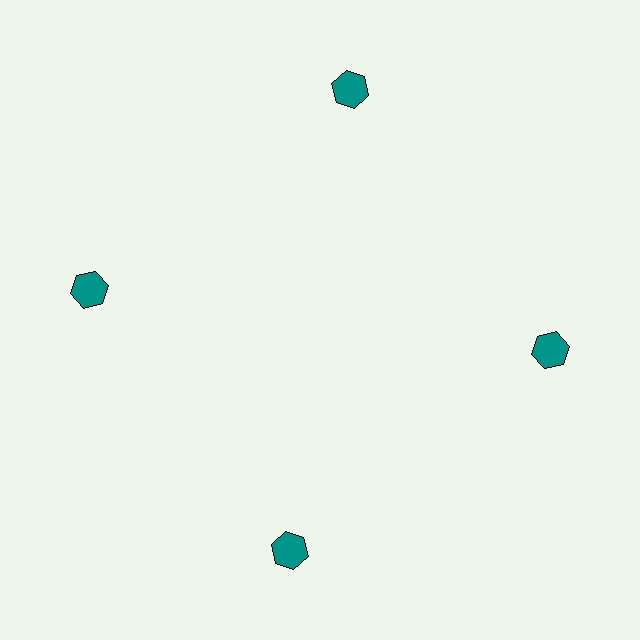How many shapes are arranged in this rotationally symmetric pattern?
There are 4 shapes, arranged in 4 groups of 1.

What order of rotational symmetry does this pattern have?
This pattern has 4-fold rotational symmetry.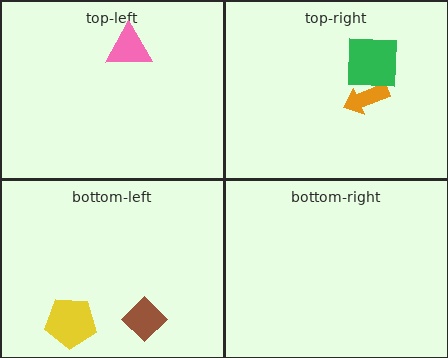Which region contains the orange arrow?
The top-right region.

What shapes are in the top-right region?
The orange arrow, the green square.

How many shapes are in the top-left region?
1.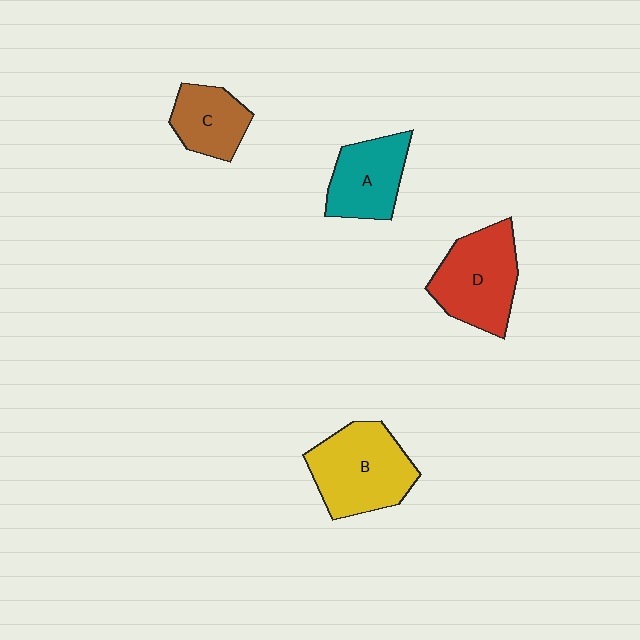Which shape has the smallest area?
Shape C (brown).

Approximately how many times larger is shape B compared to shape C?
Approximately 1.7 times.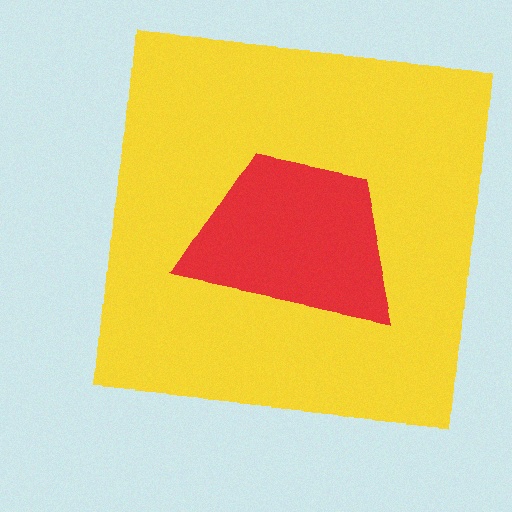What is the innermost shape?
The red trapezoid.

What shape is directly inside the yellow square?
The red trapezoid.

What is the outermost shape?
The yellow square.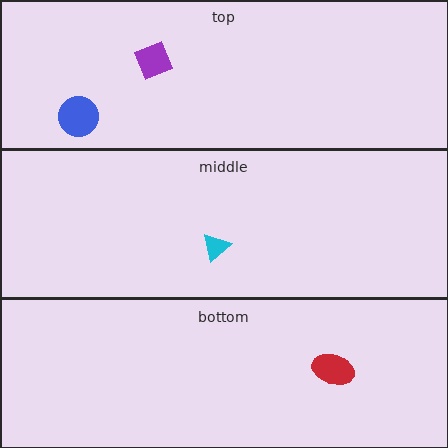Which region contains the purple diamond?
The top region.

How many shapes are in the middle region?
1.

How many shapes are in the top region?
2.